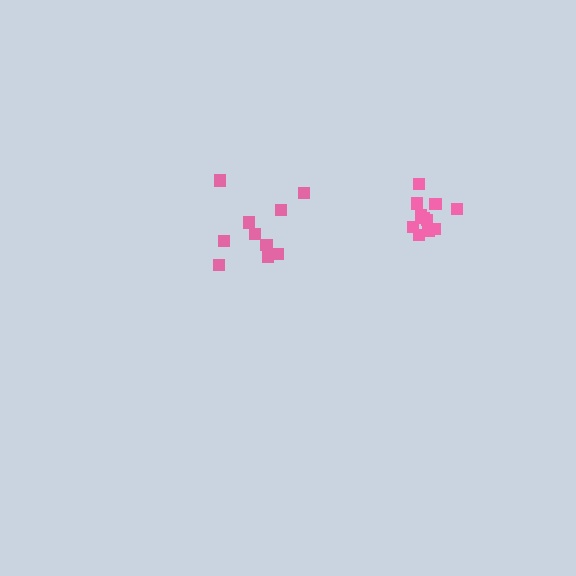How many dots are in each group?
Group 1: 10 dots, Group 2: 11 dots (21 total).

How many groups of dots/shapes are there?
There are 2 groups.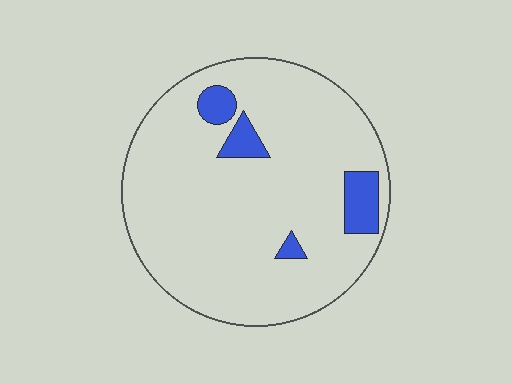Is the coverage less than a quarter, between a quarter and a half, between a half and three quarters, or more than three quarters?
Less than a quarter.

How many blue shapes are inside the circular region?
4.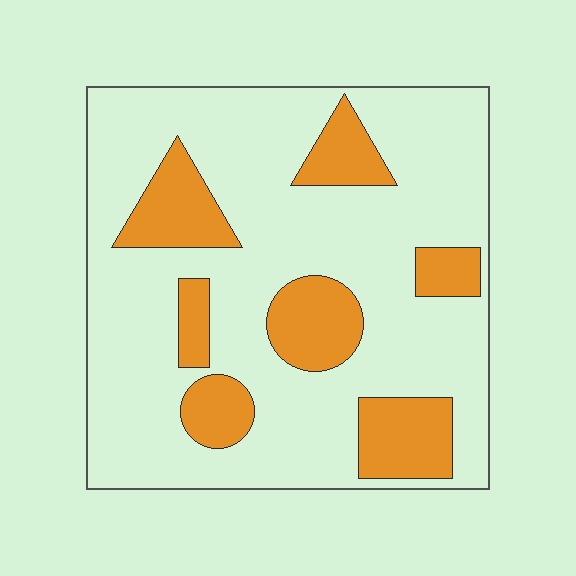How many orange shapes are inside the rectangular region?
7.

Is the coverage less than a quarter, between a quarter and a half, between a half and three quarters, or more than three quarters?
Less than a quarter.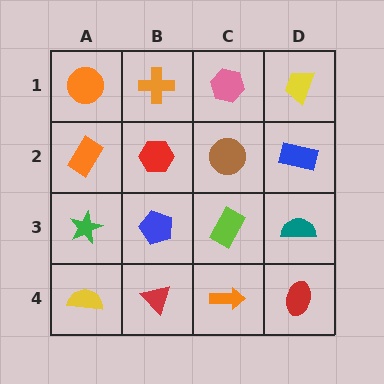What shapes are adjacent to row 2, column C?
A pink hexagon (row 1, column C), a lime rectangle (row 3, column C), a red hexagon (row 2, column B), a blue rectangle (row 2, column D).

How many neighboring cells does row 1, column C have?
3.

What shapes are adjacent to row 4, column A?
A green star (row 3, column A), a red triangle (row 4, column B).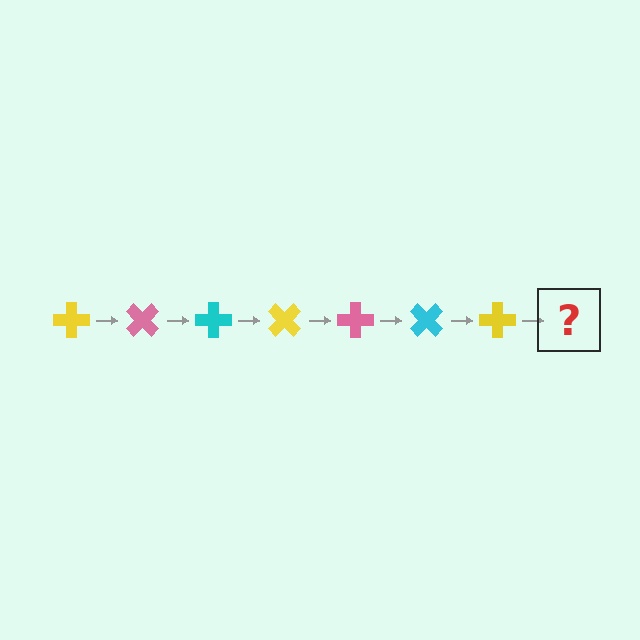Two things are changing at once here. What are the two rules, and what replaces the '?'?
The two rules are that it rotates 45 degrees each step and the color cycles through yellow, pink, and cyan. The '?' should be a pink cross, rotated 315 degrees from the start.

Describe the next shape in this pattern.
It should be a pink cross, rotated 315 degrees from the start.